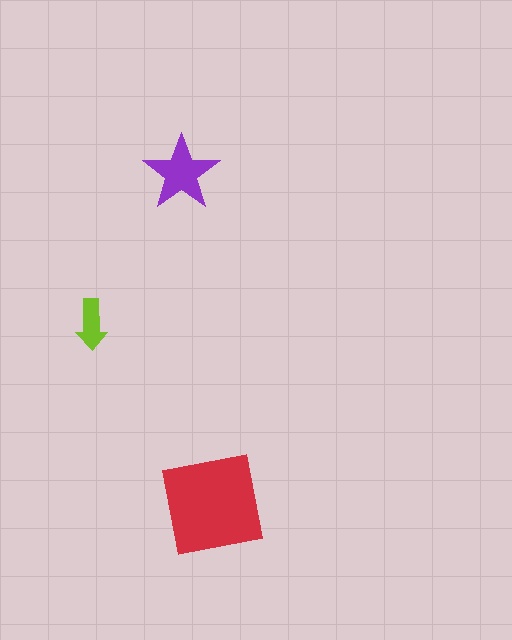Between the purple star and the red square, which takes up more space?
The red square.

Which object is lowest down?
The red square is bottommost.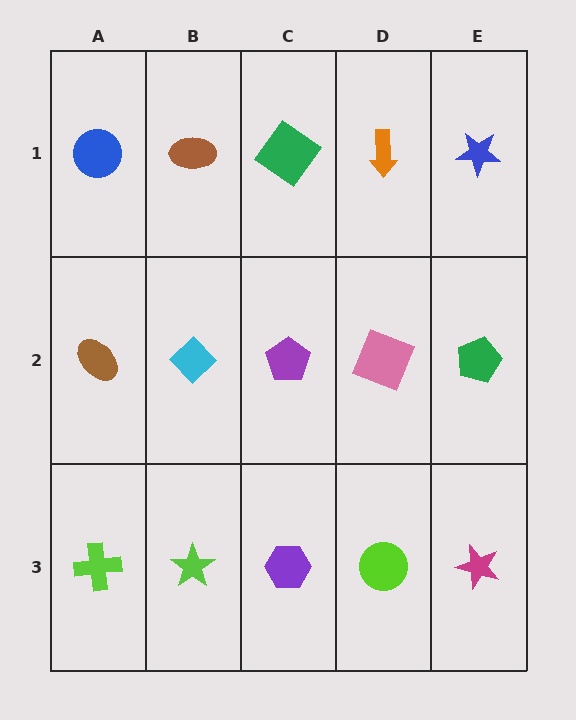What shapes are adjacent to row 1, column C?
A purple pentagon (row 2, column C), a brown ellipse (row 1, column B), an orange arrow (row 1, column D).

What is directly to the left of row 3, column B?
A lime cross.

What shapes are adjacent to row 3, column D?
A pink square (row 2, column D), a purple hexagon (row 3, column C), a magenta star (row 3, column E).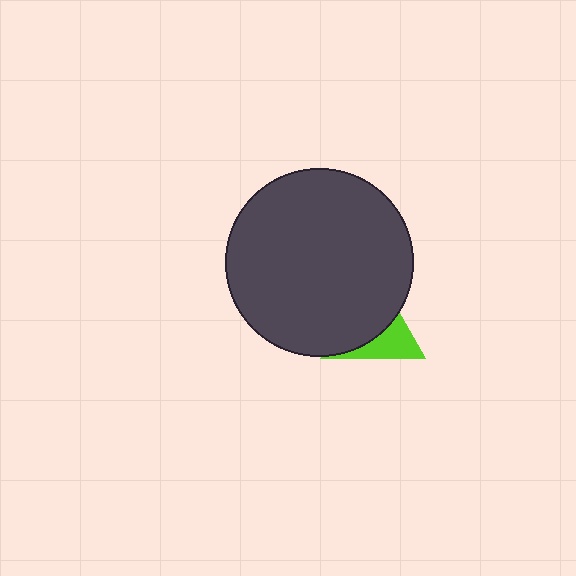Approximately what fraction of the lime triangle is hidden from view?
Roughly 62% of the lime triangle is hidden behind the dark gray circle.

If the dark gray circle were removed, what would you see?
You would see the complete lime triangle.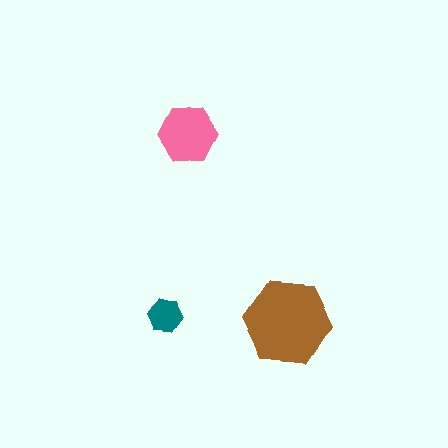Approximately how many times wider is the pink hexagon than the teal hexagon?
About 1.5 times wider.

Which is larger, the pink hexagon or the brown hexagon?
The brown one.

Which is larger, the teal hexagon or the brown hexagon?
The brown one.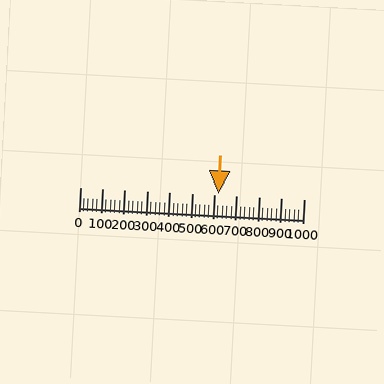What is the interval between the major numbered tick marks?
The major tick marks are spaced 100 units apart.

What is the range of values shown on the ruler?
The ruler shows values from 0 to 1000.